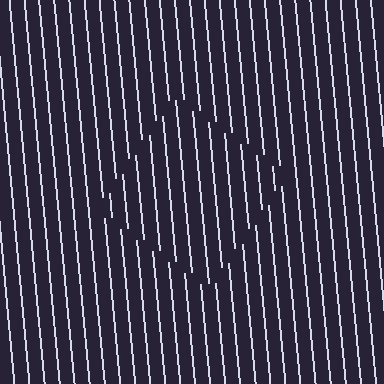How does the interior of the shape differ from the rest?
The interior of the shape contains the same grating, shifted by half a period — the contour is defined by the phase discontinuity where line-ends from the inner and outer gratings abut.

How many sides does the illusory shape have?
4 sides — the line-ends trace a square.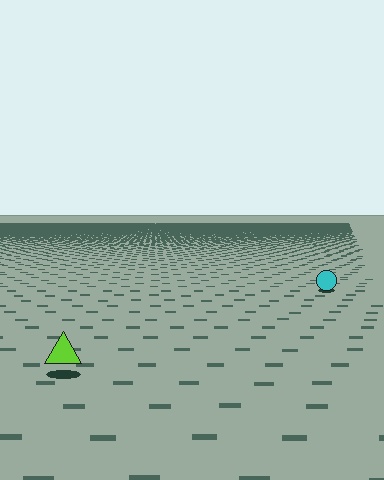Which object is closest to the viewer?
The lime triangle is closest. The texture marks near it are larger and more spread out.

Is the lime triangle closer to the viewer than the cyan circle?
Yes. The lime triangle is closer — you can tell from the texture gradient: the ground texture is coarser near it.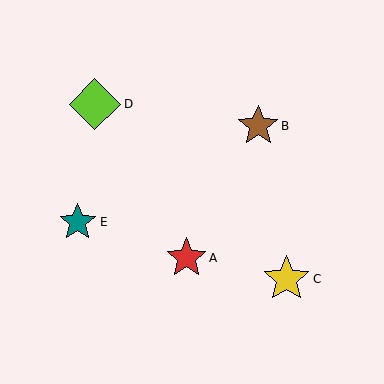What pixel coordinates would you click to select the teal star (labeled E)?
Click at (78, 222) to select the teal star E.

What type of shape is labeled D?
Shape D is a lime diamond.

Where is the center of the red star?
The center of the red star is at (186, 258).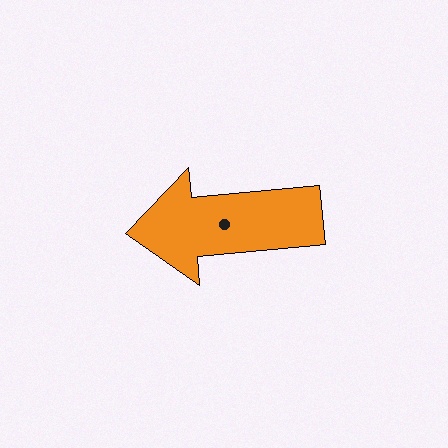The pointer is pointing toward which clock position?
Roughly 9 o'clock.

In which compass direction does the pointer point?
West.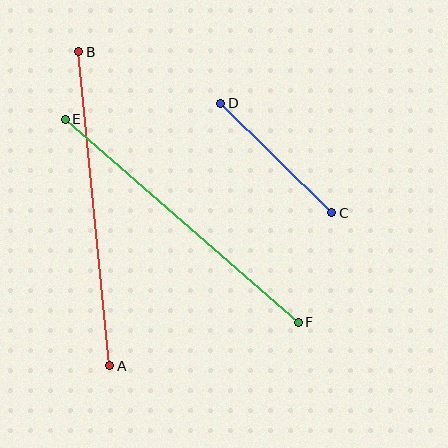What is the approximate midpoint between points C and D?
The midpoint is at approximately (276, 158) pixels.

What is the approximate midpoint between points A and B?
The midpoint is at approximately (94, 209) pixels.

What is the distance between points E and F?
The distance is approximately 309 pixels.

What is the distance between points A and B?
The distance is approximately 316 pixels.